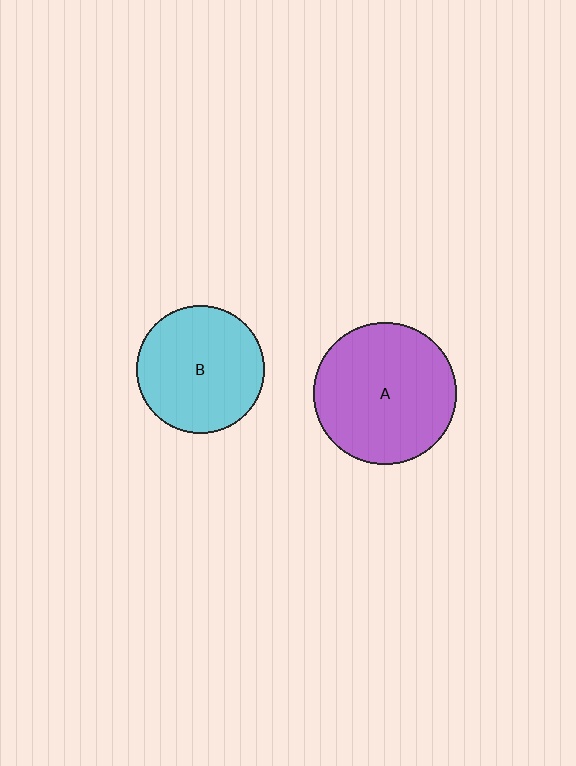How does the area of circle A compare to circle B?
Approximately 1.2 times.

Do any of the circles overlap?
No, none of the circles overlap.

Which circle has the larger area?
Circle A (purple).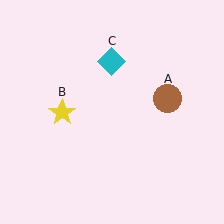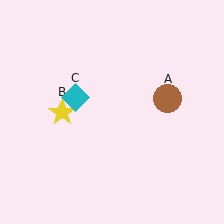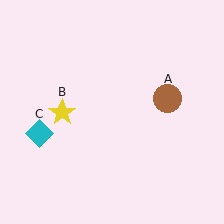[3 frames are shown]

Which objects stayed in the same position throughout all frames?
Brown circle (object A) and yellow star (object B) remained stationary.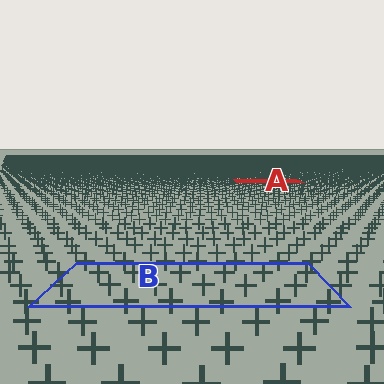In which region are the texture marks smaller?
The texture marks are smaller in region A, because it is farther away.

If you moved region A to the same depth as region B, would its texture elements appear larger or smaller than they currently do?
They would appear larger. At a closer depth, the same texture elements are projected at a bigger on-screen size.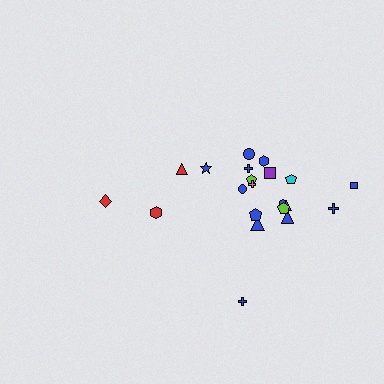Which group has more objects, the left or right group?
The right group.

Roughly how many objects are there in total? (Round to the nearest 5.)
Roughly 20 objects in total.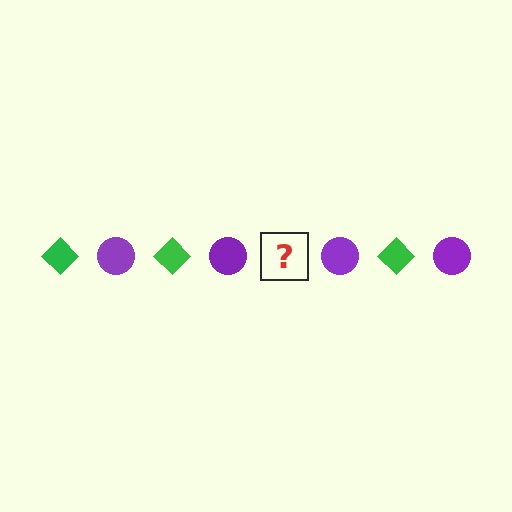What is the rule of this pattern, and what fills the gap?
The rule is that the pattern alternates between green diamond and purple circle. The gap should be filled with a green diamond.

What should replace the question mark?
The question mark should be replaced with a green diamond.